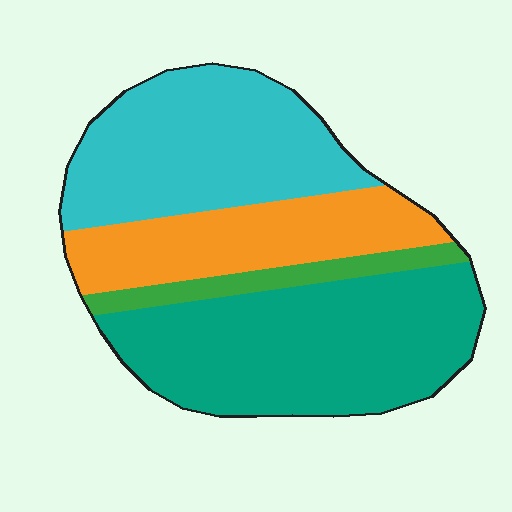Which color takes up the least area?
Green, at roughly 10%.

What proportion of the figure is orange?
Orange covers 22% of the figure.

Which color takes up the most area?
Teal, at roughly 40%.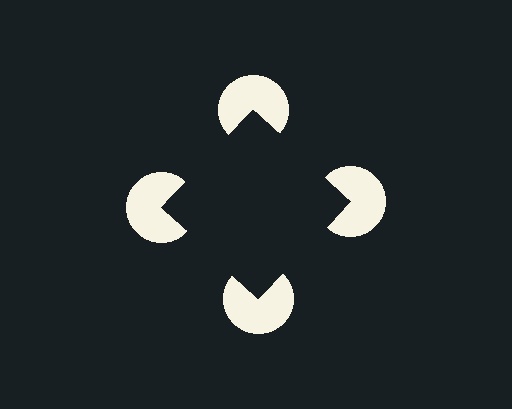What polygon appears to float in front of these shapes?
An illusory square — its edges are inferred from the aligned wedge cuts in the pac-man discs, not physically drawn.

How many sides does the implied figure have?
4 sides.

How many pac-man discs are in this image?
There are 4 — one at each vertex of the illusory square.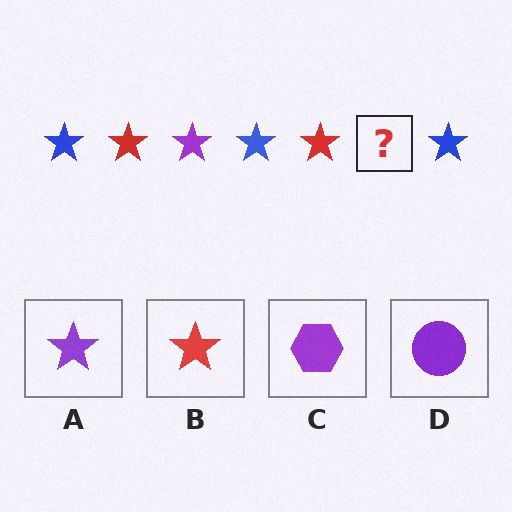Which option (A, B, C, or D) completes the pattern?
A.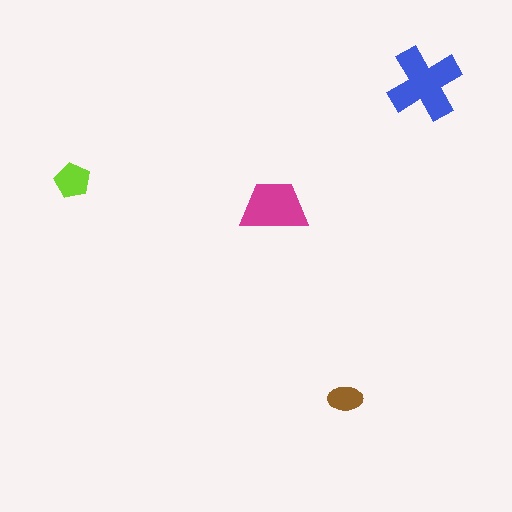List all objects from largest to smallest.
The blue cross, the magenta trapezoid, the lime pentagon, the brown ellipse.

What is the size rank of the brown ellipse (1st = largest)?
4th.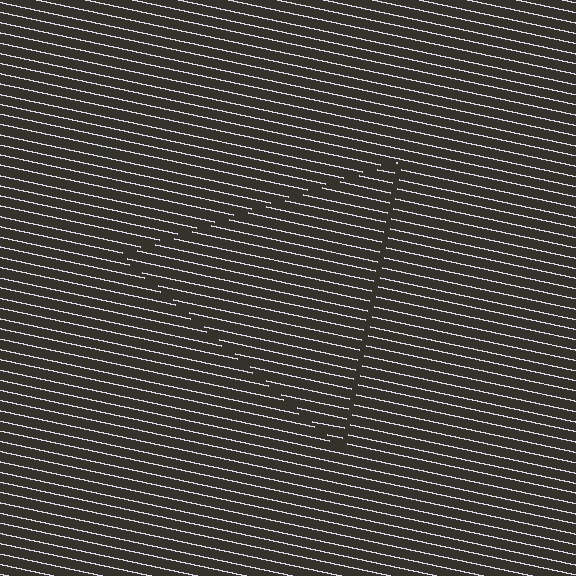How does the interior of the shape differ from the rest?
The interior of the shape contains the same grating, shifted by half a period — the contour is defined by the phase discontinuity where line-ends from the inner and outer gratings abut.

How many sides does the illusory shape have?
3 sides — the line-ends trace a triangle.